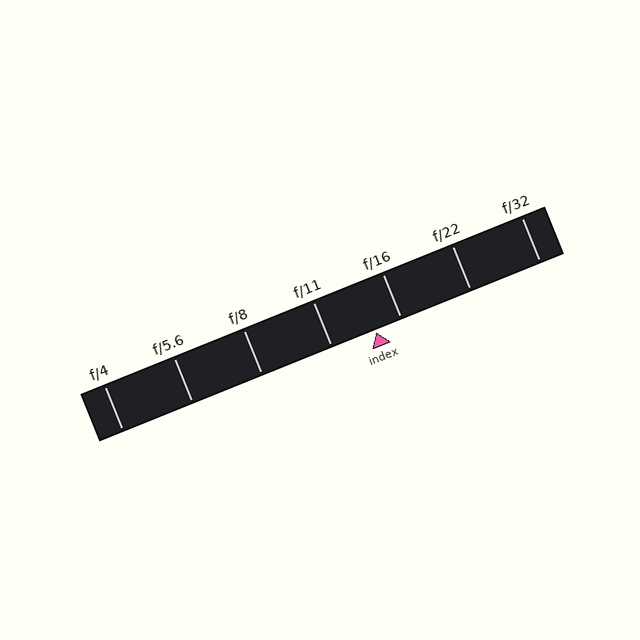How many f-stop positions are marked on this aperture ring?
There are 7 f-stop positions marked.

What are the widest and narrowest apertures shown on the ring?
The widest aperture shown is f/4 and the narrowest is f/32.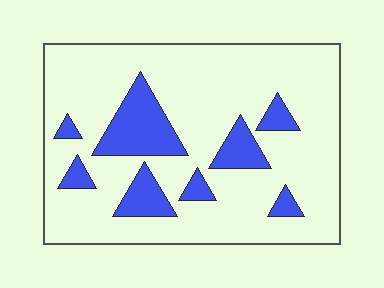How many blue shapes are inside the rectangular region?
8.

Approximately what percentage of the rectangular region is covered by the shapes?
Approximately 20%.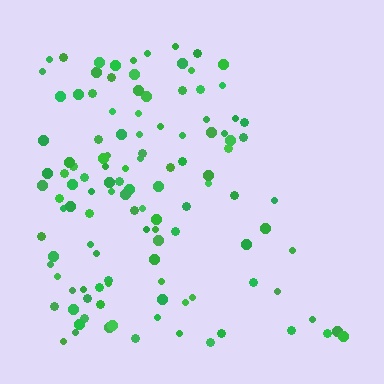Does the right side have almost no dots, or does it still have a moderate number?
Still a moderate number, just noticeably fewer than the left.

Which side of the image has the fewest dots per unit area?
The right.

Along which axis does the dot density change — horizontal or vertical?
Horizontal.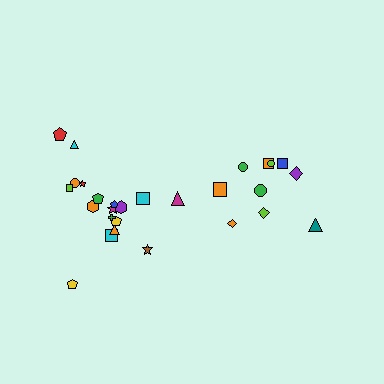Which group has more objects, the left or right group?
The left group.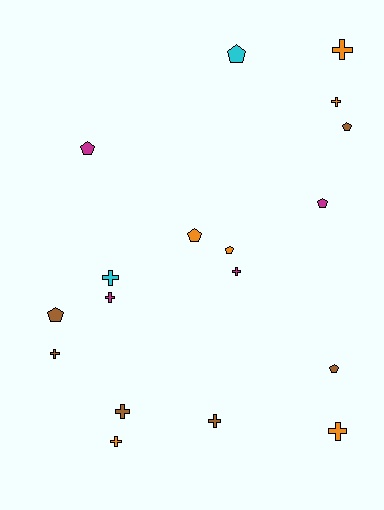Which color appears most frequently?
Brown, with 6 objects.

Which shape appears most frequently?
Cross, with 10 objects.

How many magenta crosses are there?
There are 2 magenta crosses.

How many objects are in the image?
There are 18 objects.